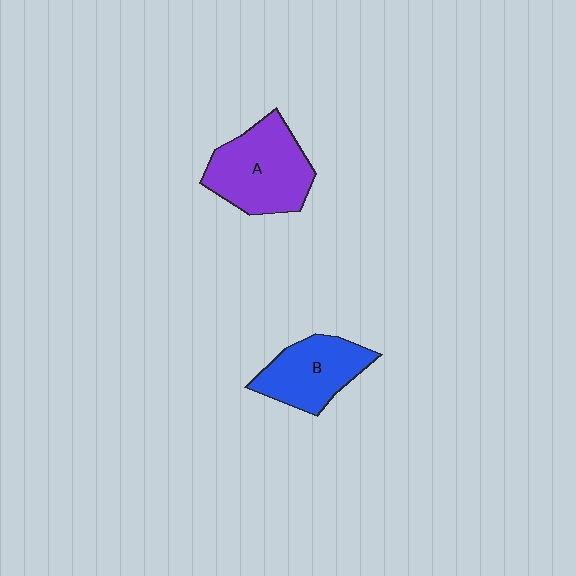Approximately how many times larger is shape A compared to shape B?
Approximately 1.3 times.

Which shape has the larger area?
Shape A (purple).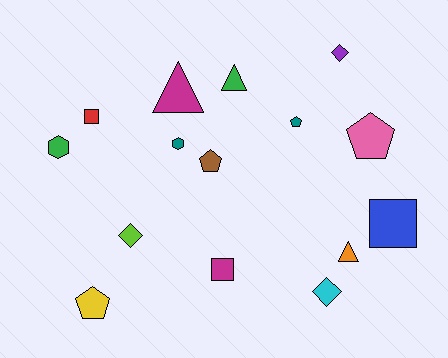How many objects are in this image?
There are 15 objects.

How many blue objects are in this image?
There is 1 blue object.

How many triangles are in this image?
There are 3 triangles.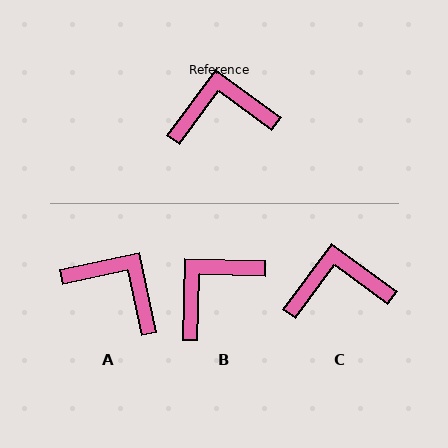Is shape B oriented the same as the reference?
No, it is off by about 35 degrees.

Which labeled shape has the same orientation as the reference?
C.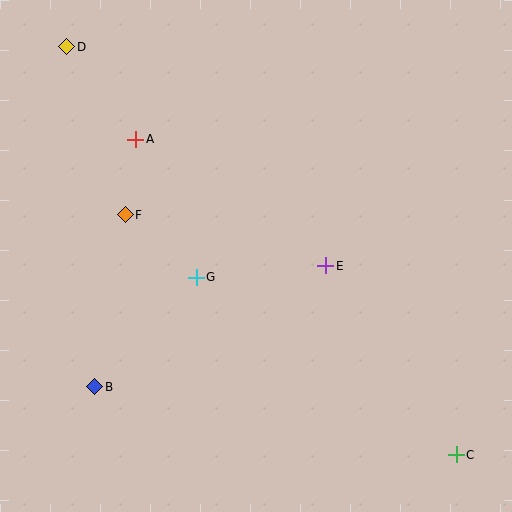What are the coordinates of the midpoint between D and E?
The midpoint between D and E is at (196, 156).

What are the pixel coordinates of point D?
Point D is at (67, 47).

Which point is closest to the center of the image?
Point G at (196, 277) is closest to the center.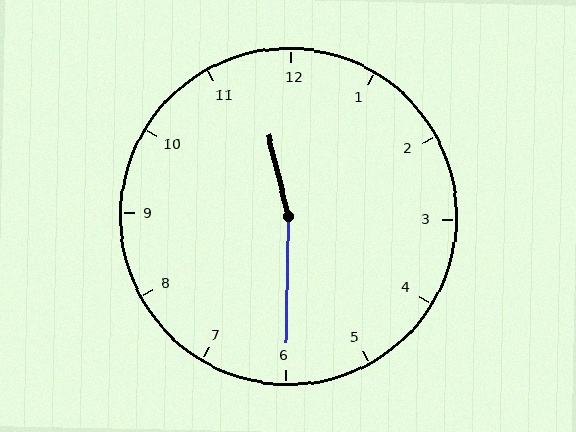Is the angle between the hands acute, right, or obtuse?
It is obtuse.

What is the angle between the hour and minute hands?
Approximately 165 degrees.